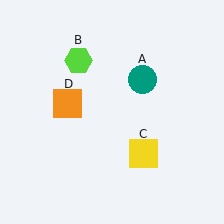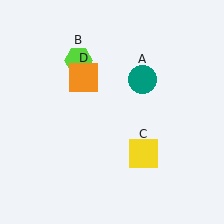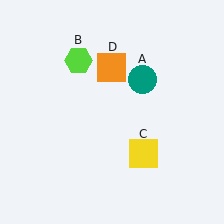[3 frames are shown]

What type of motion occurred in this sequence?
The orange square (object D) rotated clockwise around the center of the scene.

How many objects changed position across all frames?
1 object changed position: orange square (object D).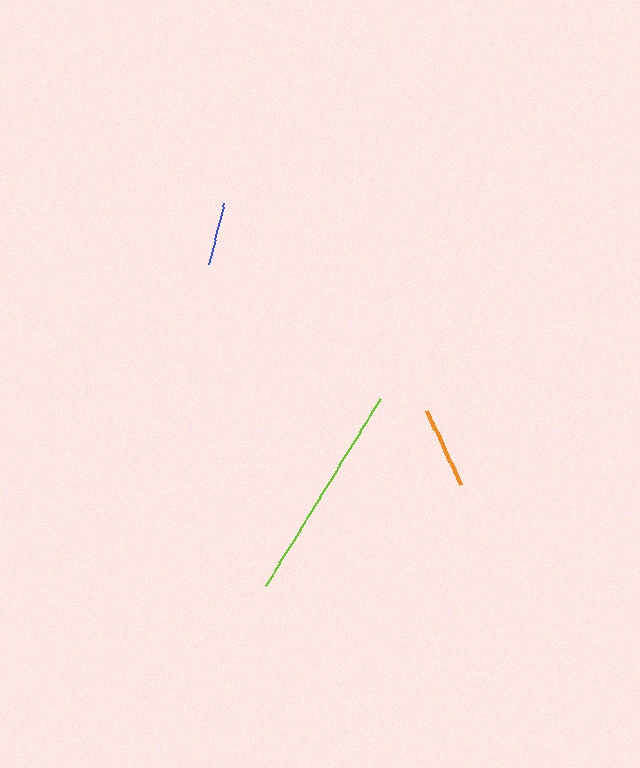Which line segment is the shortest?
The blue line is the shortest at approximately 64 pixels.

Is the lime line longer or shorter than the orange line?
The lime line is longer than the orange line.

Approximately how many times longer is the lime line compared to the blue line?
The lime line is approximately 3.4 times the length of the blue line.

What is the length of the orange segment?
The orange segment is approximately 82 pixels long.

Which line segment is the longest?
The lime line is the longest at approximately 219 pixels.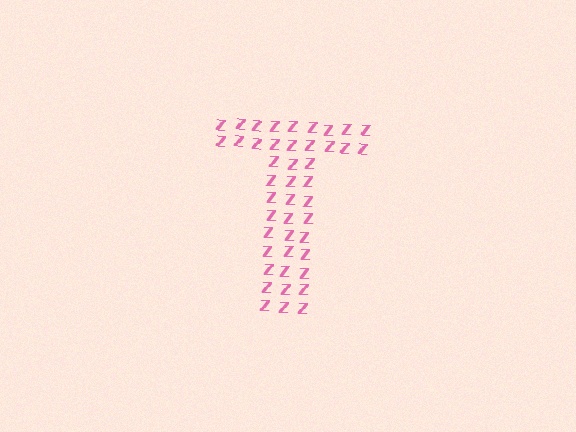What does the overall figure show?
The overall figure shows the letter T.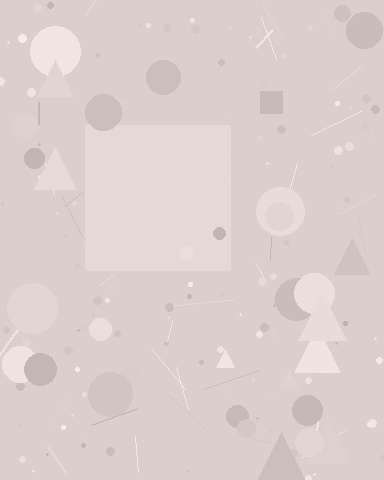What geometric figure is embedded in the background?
A square is embedded in the background.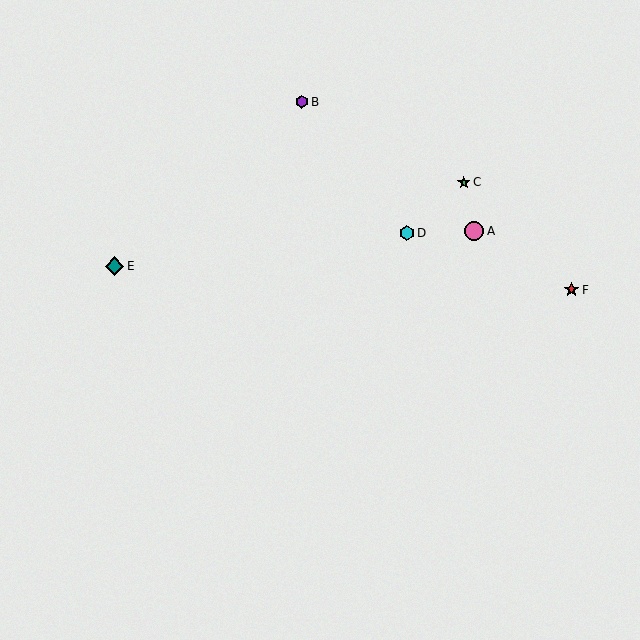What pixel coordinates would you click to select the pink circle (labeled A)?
Click at (474, 231) to select the pink circle A.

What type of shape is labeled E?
Shape E is a teal diamond.